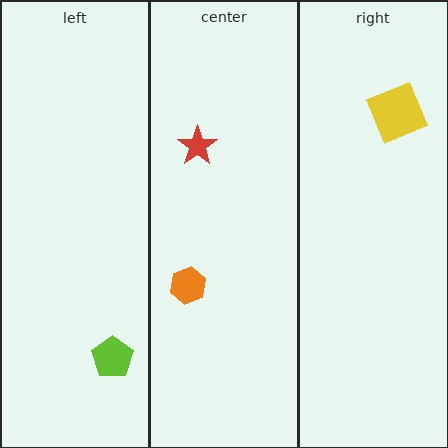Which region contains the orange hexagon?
The center region.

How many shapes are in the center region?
2.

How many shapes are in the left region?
1.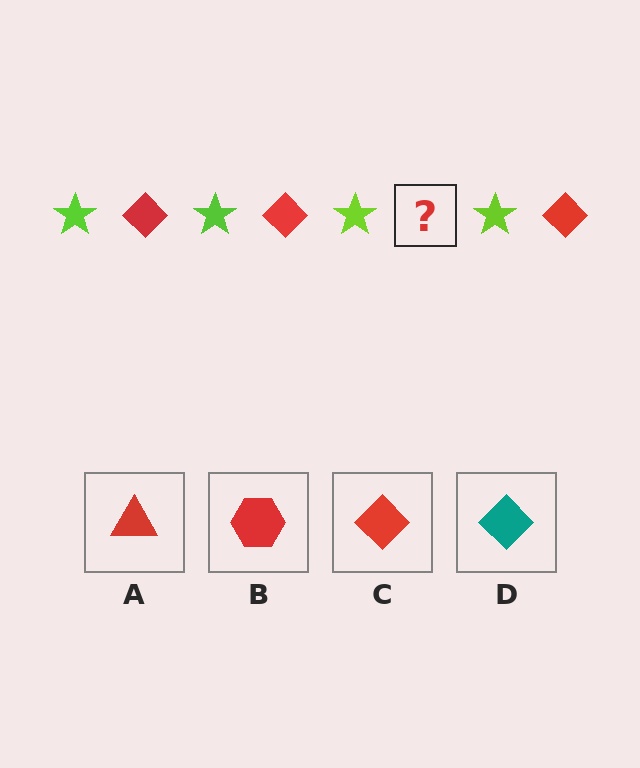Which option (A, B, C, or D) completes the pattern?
C.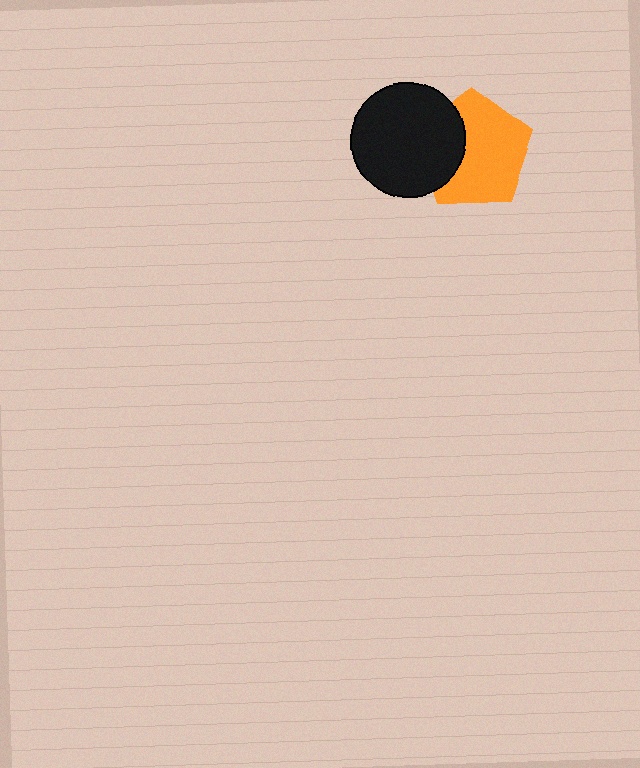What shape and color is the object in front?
The object in front is a black circle.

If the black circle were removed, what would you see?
You would see the complete orange pentagon.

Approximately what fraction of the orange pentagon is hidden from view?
Roughly 31% of the orange pentagon is hidden behind the black circle.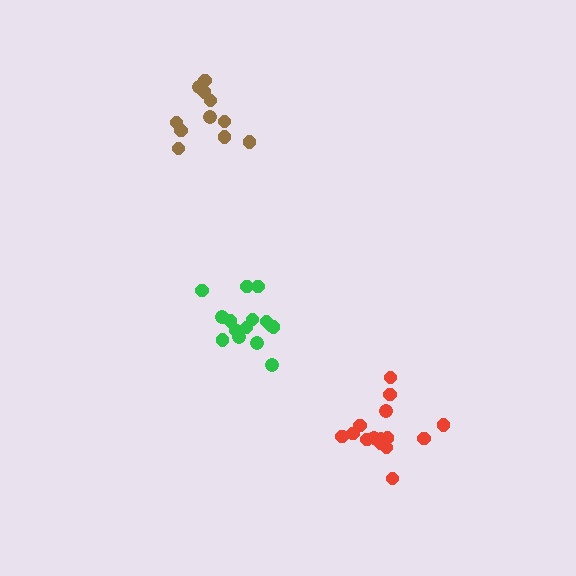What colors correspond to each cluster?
The clusters are colored: green, red, brown.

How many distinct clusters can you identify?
There are 3 distinct clusters.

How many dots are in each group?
Group 1: 15 dots, Group 2: 15 dots, Group 3: 11 dots (41 total).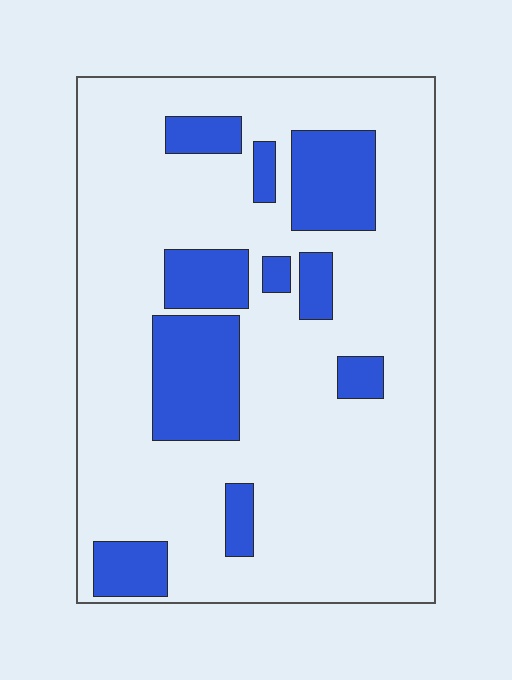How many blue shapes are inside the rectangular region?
10.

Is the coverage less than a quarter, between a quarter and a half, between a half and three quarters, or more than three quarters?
Less than a quarter.